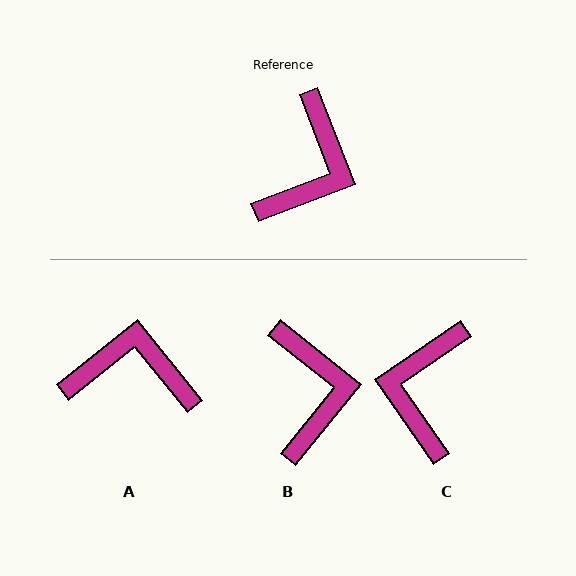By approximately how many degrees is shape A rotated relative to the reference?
Approximately 108 degrees counter-clockwise.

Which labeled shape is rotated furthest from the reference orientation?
C, about 166 degrees away.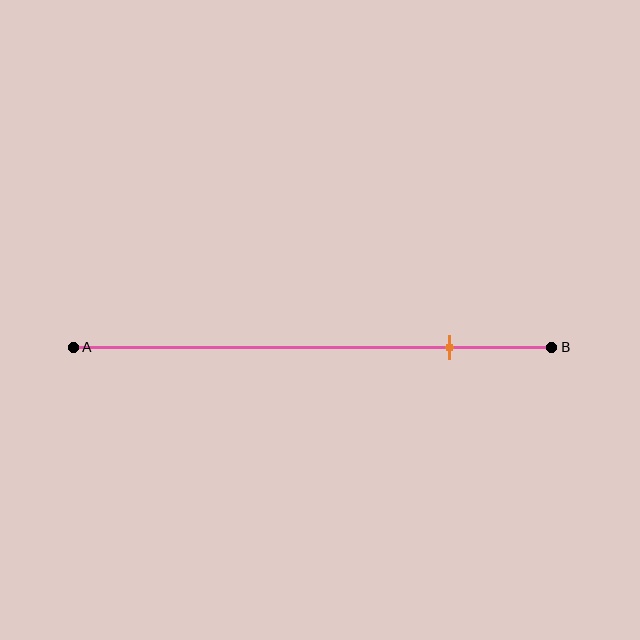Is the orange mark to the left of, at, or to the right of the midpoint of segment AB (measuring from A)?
The orange mark is to the right of the midpoint of segment AB.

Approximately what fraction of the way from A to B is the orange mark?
The orange mark is approximately 80% of the way from A to B.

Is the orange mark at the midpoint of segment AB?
No, the mark is at about 80% from A, not at the 50% midpoint.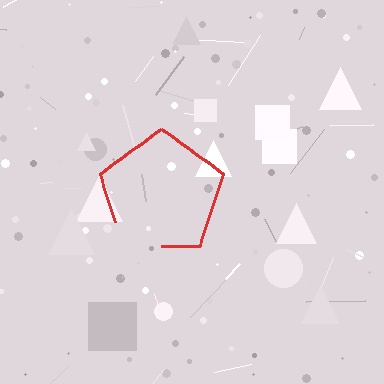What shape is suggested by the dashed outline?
The dashed outline suggests a pentagon.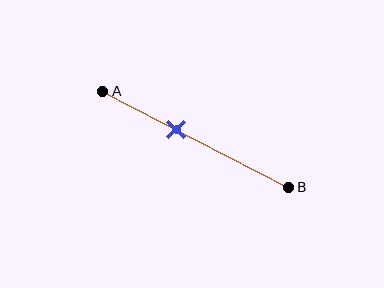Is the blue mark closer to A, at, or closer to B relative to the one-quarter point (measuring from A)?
The blue mark is closer to point B than the one-quarter point of segment AB.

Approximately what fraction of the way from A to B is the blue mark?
The blue mark is approximately 40% of the way from A to B.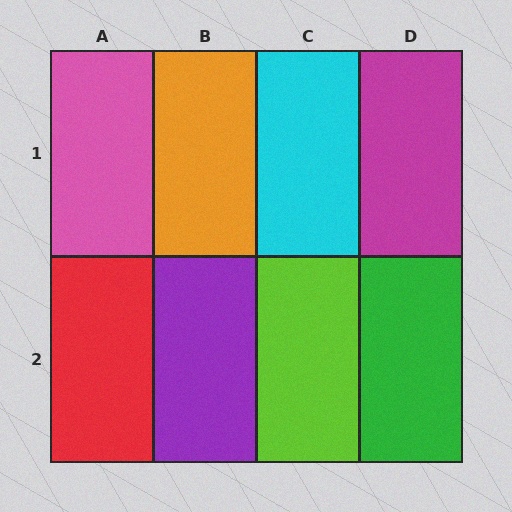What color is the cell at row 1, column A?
Pink.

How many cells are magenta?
1 cell is magenta.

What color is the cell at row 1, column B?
Orange.